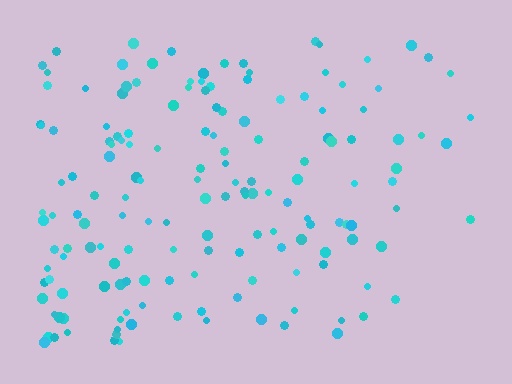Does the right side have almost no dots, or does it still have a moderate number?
Still a moderate number, just noticeably fewer than the left.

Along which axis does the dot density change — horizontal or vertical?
Horizontal.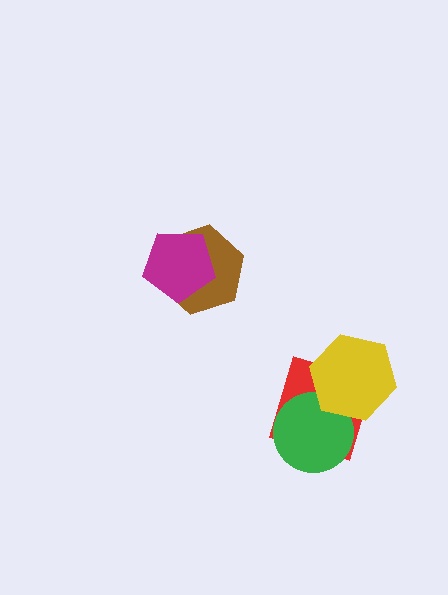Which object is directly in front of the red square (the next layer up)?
The green circle is directly in front of the red square.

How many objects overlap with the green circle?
2 objects overlap with the green circle.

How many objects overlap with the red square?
2 objects overlap with the red square.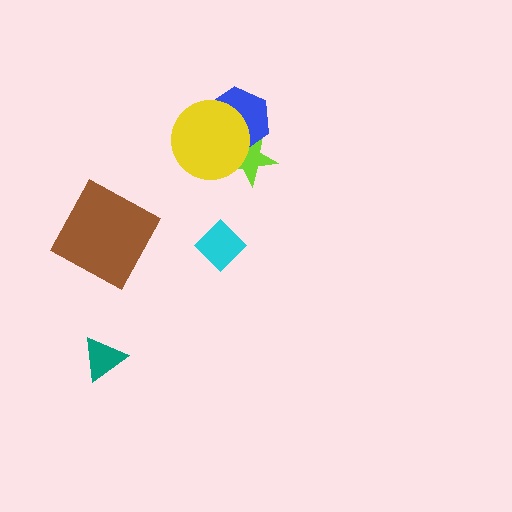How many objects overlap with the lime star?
2 objects overlap with the lime star.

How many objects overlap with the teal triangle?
0 objects overlap with the teal triangle.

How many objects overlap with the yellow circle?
2 objects overlap with the yellow circle.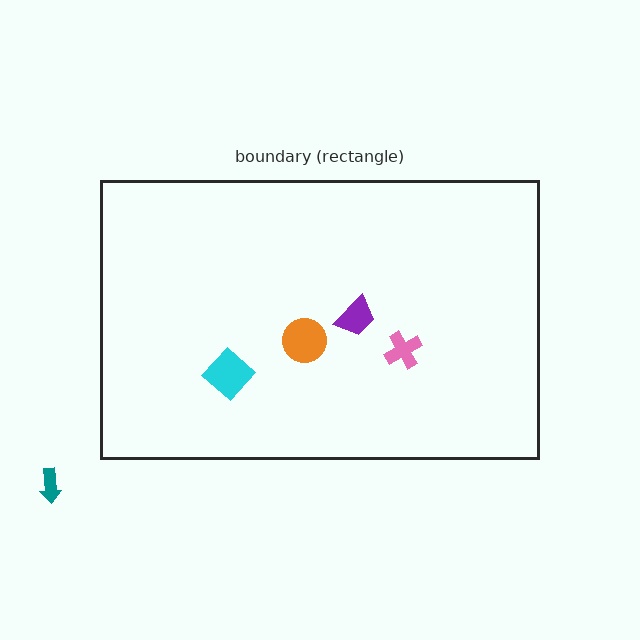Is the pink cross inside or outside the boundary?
Inside.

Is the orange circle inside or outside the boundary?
Inside.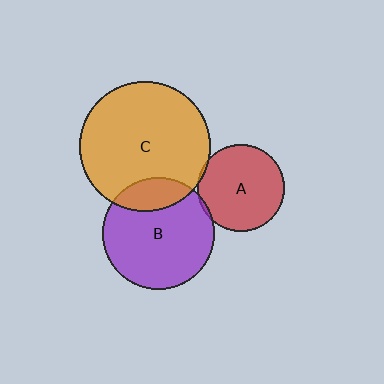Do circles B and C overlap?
Yes.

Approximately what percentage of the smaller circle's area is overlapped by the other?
Approximately 20%.